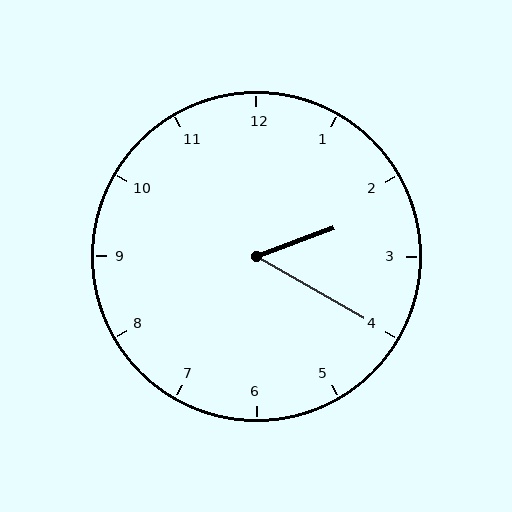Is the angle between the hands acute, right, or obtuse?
It is acute.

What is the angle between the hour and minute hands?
Approximately 50 degrees.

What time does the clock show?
2:20.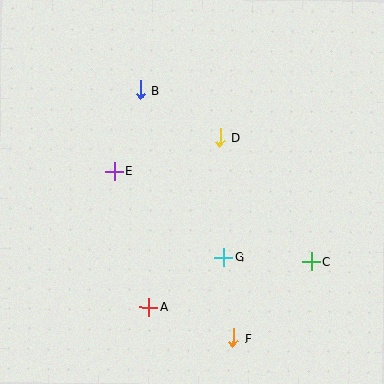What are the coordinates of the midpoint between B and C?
The midpoint between B and C is at (226, 176).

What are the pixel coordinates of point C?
Point C is at (312, 262).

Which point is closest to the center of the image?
Point D at (220, 138) is closest to the center.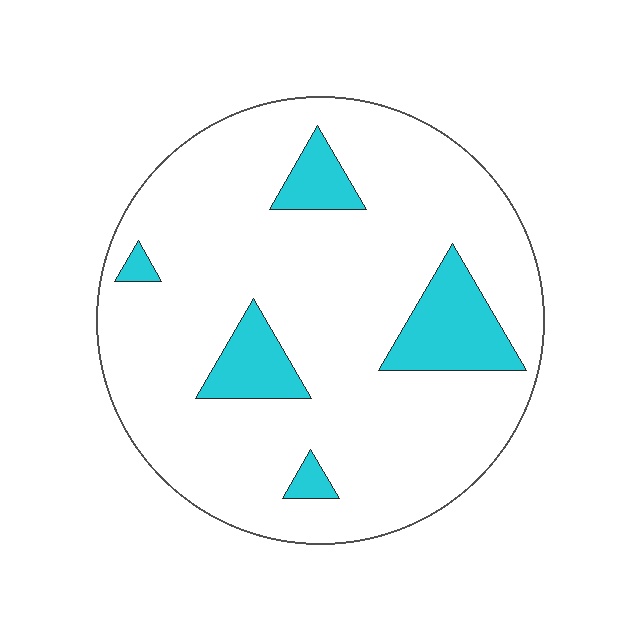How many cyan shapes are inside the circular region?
5.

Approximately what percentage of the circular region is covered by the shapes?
Approximately 15%.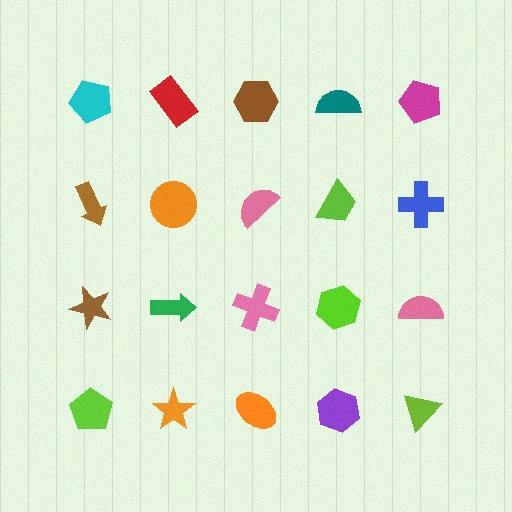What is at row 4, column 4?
A purple hexagon.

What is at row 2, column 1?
A brown arrow.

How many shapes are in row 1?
5 shapes.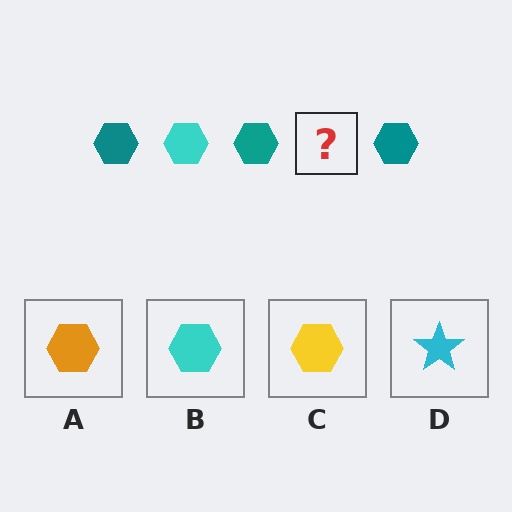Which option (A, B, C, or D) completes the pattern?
B.